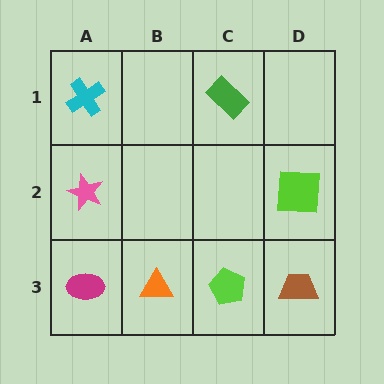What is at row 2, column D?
A lime square.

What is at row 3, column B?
An orange triangle.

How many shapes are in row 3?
4 shapes.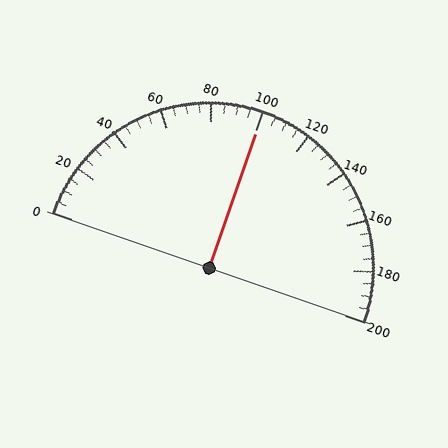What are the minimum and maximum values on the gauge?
The gauge ranges from 0 to 200.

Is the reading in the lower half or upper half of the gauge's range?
The reading is in the upper half of the range (0 to 200).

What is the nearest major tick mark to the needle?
The nearest major tick mark is 100.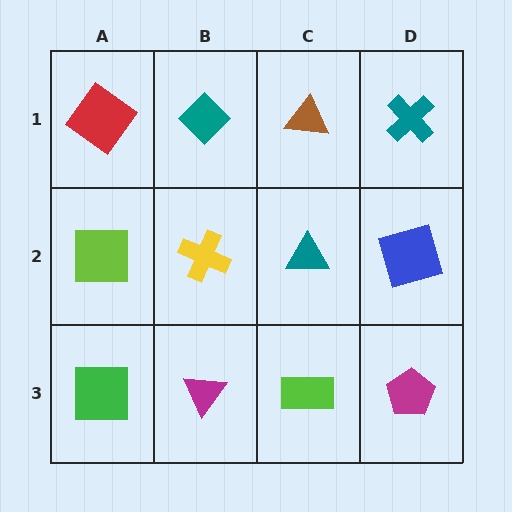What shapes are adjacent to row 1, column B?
A yellow cross (row 2, column B), a red diamond (row 1, column A), a brown triangle (row 1, column C).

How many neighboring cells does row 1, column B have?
3.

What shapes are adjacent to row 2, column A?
A red diamond (row 1, column A), a green square (row 3, column A), a yellow cross (row 2, column B).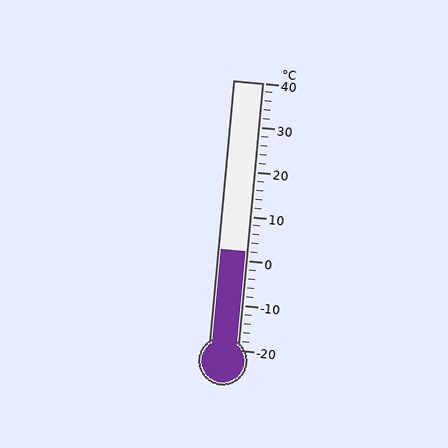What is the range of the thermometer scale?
The thermometer scale ranges from -20°C to 40°C.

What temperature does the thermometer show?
The thermometer shows approximately 2°C.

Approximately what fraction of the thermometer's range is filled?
The thermometer is filled to approximately 35% of its range.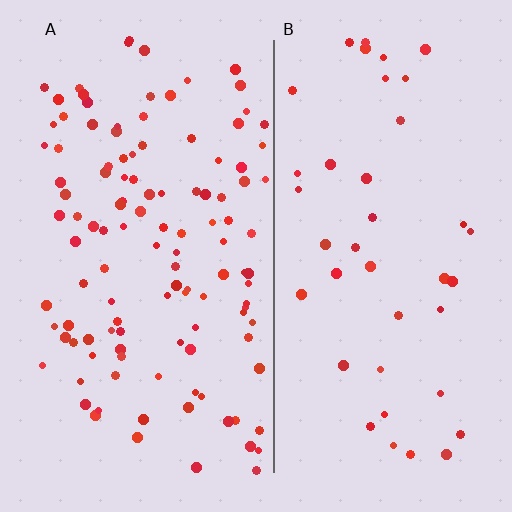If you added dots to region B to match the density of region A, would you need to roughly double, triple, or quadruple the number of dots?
Approximately triple.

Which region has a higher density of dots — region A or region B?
A (the left).